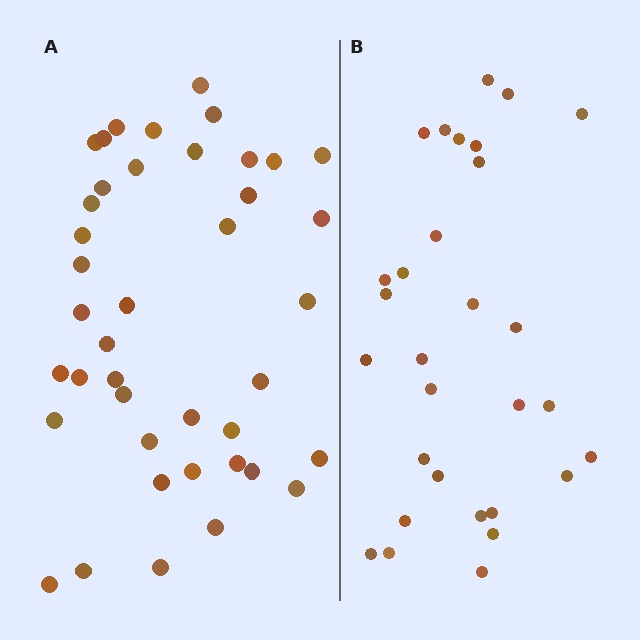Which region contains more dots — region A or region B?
Region A (the left region) has more dots.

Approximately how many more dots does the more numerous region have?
Region A has roughly 12 or so more dots than region B.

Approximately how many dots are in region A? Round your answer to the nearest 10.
About 40 dots. (The exact count is 41, which rounds to 40.)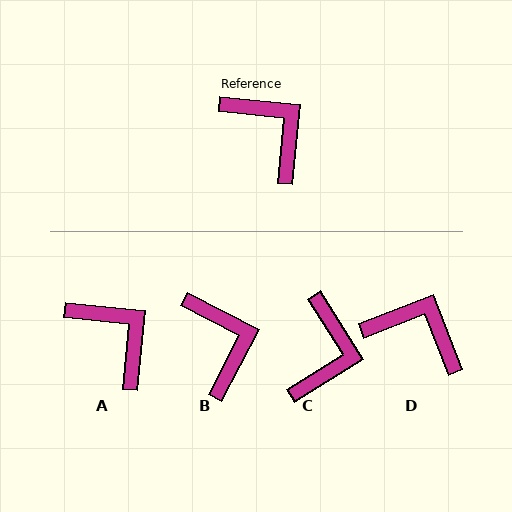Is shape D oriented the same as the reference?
No, it is off by about 27 degrees.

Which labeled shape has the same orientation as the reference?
A.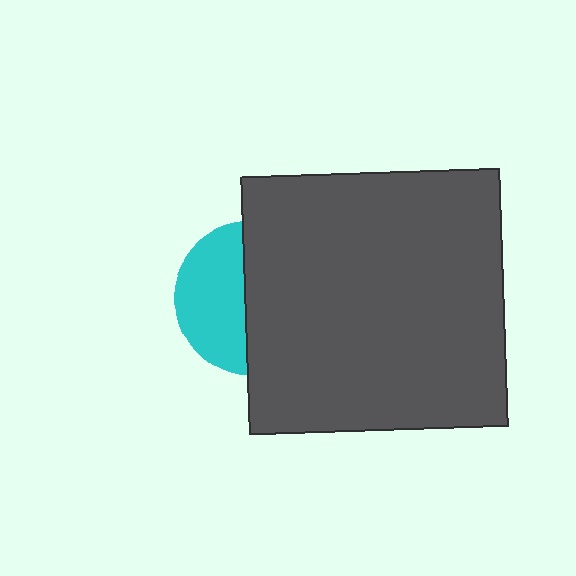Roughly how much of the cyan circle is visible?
A small part of it is visible (roughly 44%).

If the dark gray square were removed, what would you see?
You would see the complete cyan circle.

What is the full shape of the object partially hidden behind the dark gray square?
The partially hidden object is a cyan circle.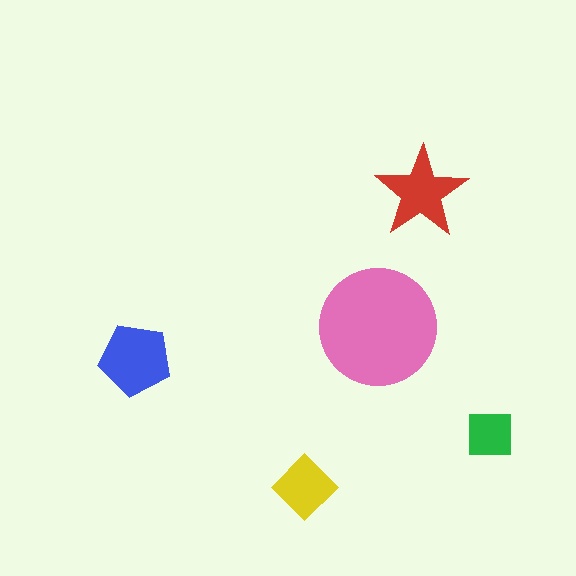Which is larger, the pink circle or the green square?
The pink circle.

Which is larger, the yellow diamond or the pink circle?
The pink circle.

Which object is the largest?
The pink circle.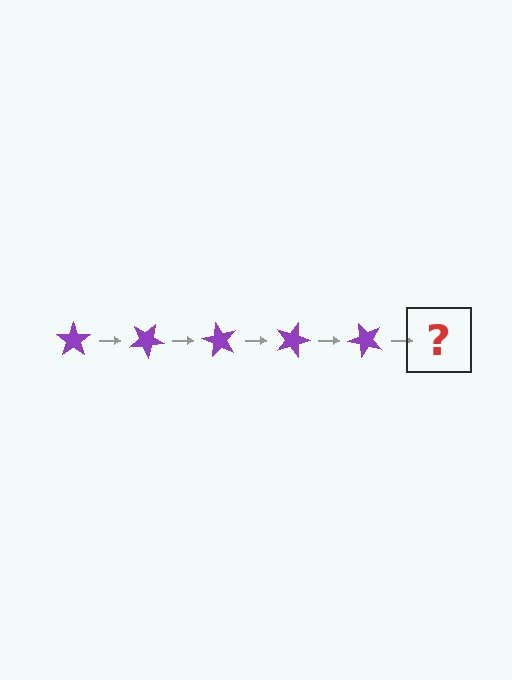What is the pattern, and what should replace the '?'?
The pattern is that the star rotates 30 degrees each step. The '?' should be a purple star rotated 150 degrees.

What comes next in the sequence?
The next element should be a purple star rotated 150 degrees.